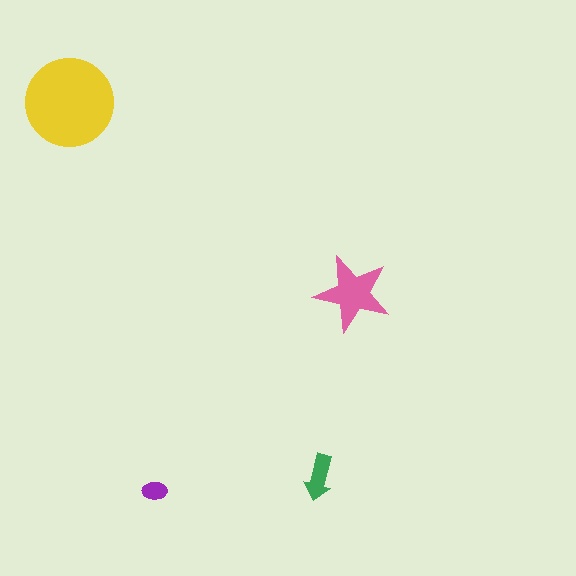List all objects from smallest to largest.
The purple ellipse, the green arrow, the pink star, the yellow circle.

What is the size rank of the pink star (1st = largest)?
2nd.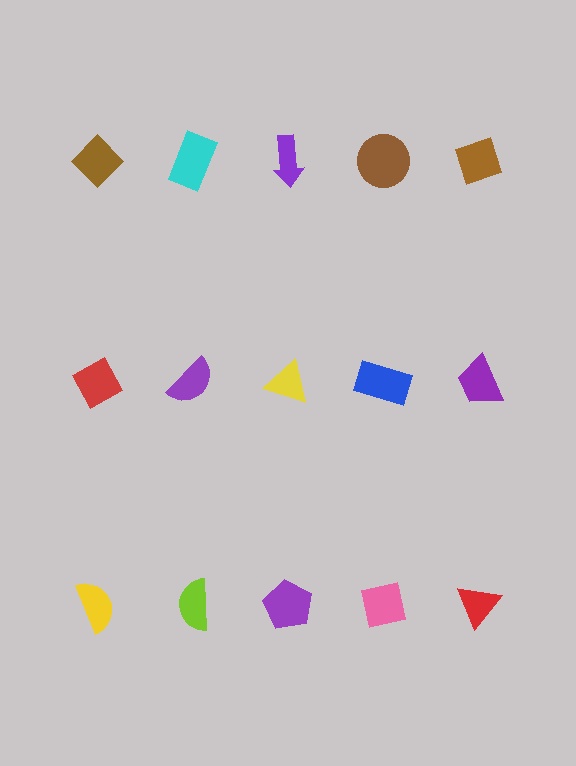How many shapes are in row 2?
5 shapes.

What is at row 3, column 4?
A pink square.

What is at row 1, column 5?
A brown diamond.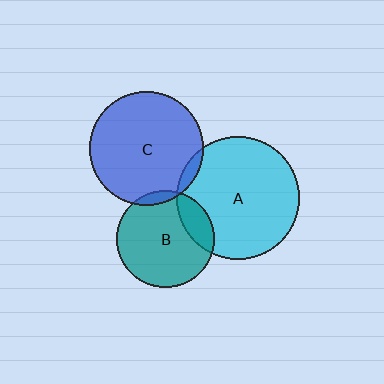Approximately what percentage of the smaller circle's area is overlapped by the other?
Approximately 5%.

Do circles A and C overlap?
Yes.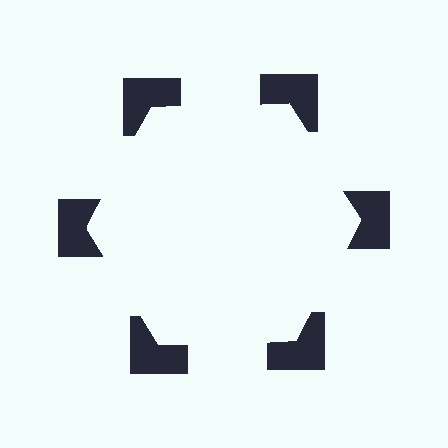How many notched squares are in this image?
There are 6 — one at each vertex of the illusory hexagon.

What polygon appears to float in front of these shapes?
An illusory hexagon — its edges are inferred from the aligned wedge cuts in the notched squares, not physically drawn.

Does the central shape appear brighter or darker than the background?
It typically appears slightly brighter than the background, even though no actual brightness change is drawn.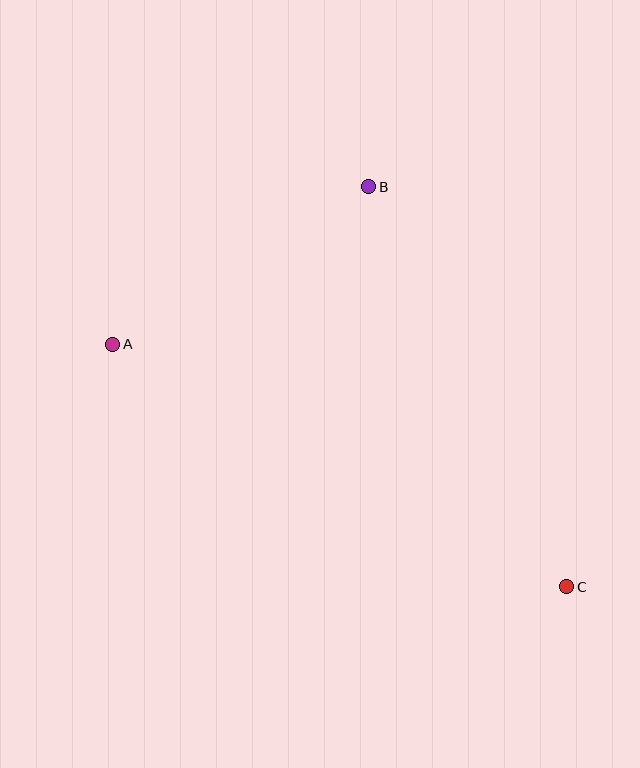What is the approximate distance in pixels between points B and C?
The distance between B and C is approximately 446 pixels.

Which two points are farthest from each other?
Points A and C are farthest from each other.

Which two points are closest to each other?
Points A and B are closest to each other.